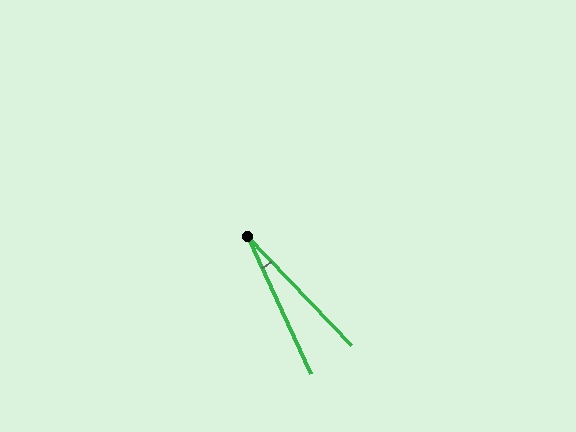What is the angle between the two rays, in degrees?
Approximately 19 degrees.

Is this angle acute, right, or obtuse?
It is acute.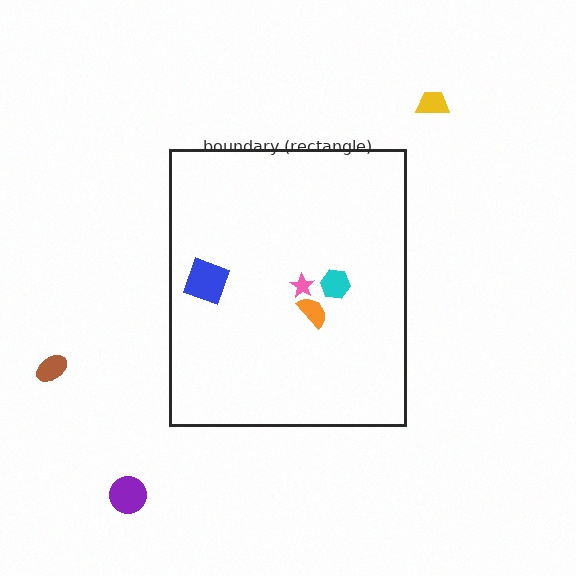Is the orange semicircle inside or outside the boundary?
Inside.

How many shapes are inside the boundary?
4 inside, 3 outside.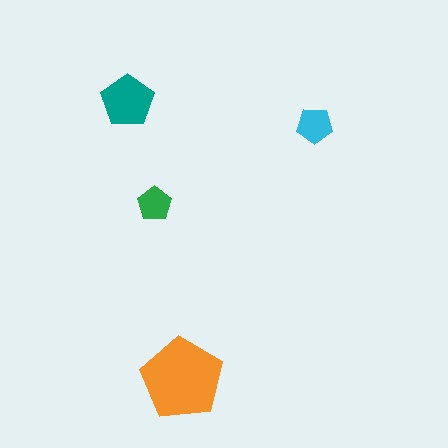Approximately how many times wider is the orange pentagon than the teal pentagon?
About 1.5 times wider.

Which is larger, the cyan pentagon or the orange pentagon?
The orange one.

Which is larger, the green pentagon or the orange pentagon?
The orange one.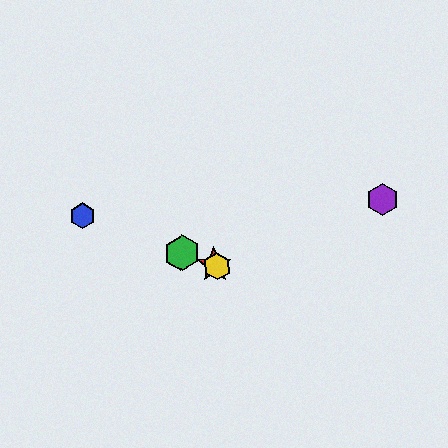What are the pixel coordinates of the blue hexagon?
The blue hexagon is at (82, 215).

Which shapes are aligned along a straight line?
The red star, the blue hexagon, the green hexagon, the yellow hexagon are aligned along a straight line.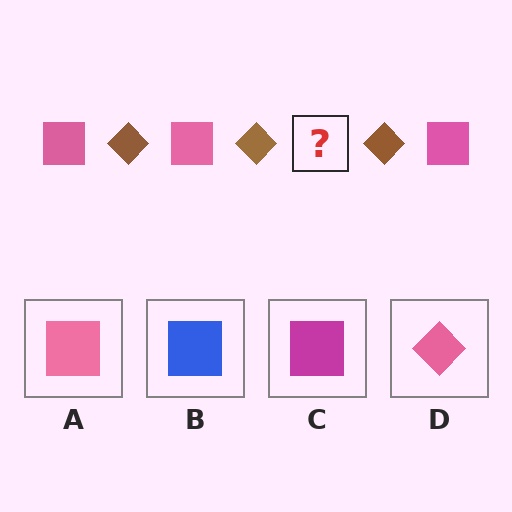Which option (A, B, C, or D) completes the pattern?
A.